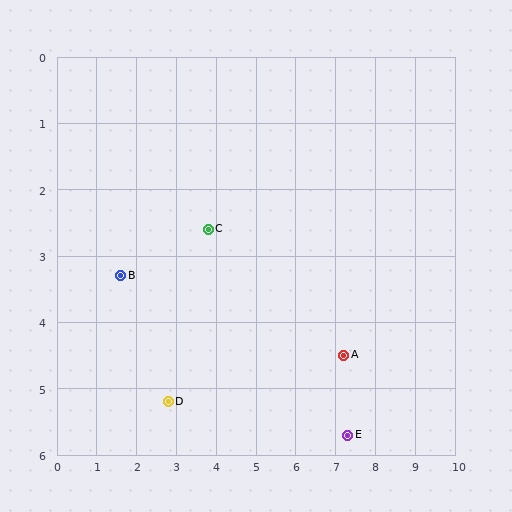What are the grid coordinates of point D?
Point D is at approximately (2.8, 5.2).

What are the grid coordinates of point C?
Point C is at approximately (3.8, 2.6).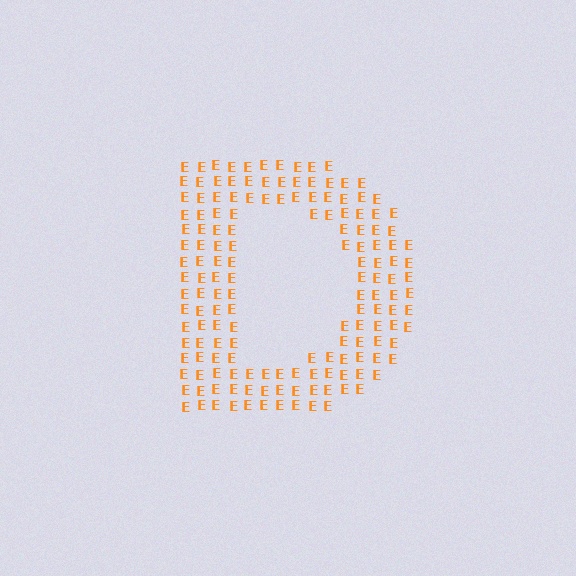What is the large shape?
The large shape is the letter D.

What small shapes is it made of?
It is made of small letter E's.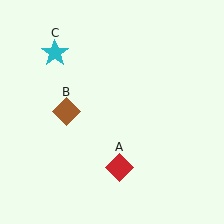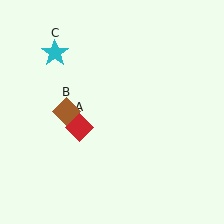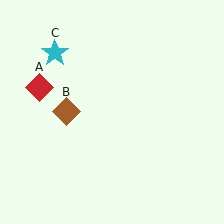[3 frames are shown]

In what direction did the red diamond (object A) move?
The red diamond (object A) moved up and to the left.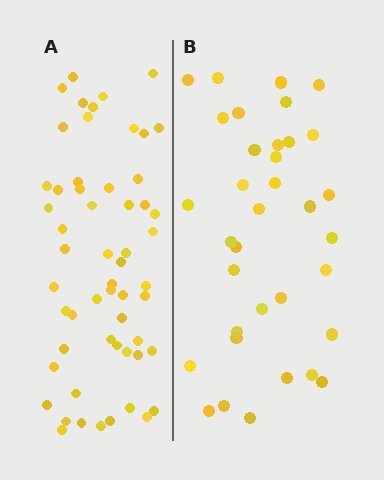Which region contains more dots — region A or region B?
Region A (the left region) has more dots.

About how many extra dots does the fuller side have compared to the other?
Region A has approximately 20 more dots than region B.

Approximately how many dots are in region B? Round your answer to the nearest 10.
About 40 dots. (The exact count is 35, which rounds to 40.)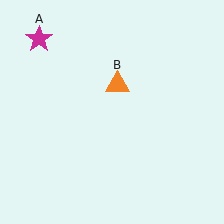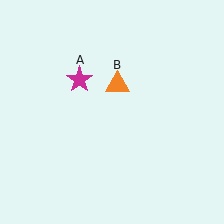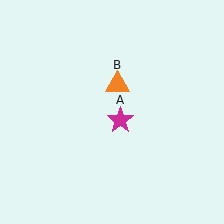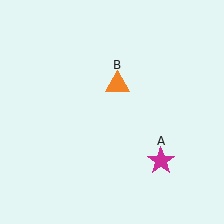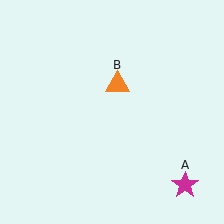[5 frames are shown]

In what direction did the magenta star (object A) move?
The magenta star (object A) moved down and to the right.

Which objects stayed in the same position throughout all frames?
Orange triangle (object B) remained stationary.